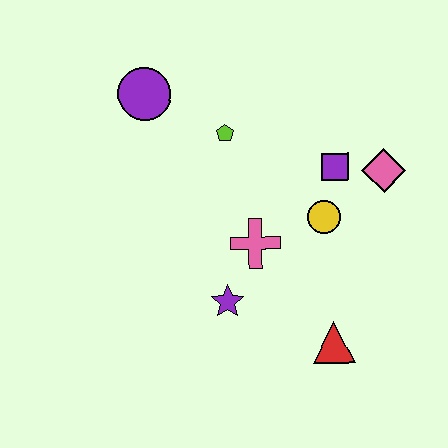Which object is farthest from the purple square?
The purple circle is farthest from the purple square.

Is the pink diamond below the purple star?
No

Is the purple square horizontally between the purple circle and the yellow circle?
No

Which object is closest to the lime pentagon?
The purple circle is closest to the lime pentagon.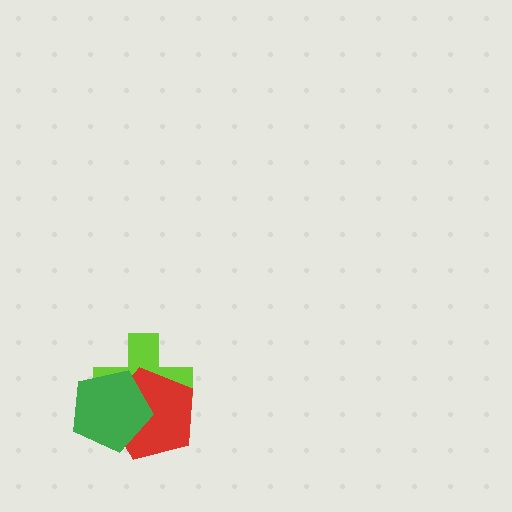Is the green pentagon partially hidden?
No, no other shape covers it.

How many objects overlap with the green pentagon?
2 objects overlap with the green pentagon.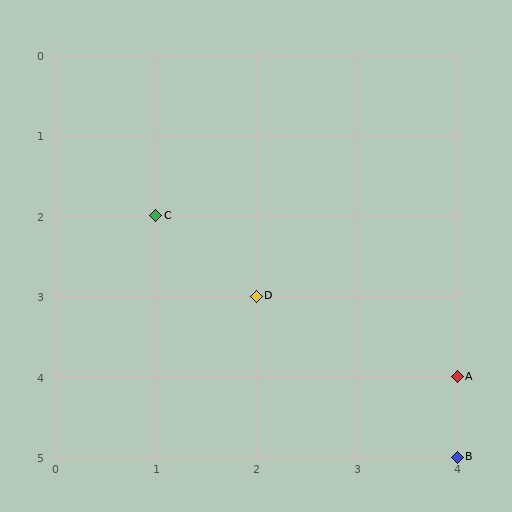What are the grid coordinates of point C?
Point C is at grid coordinates (1, 2).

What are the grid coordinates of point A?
Point A is at grid coordinates (4, 4).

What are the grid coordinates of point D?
Point D is at grid coordinates (2, 3).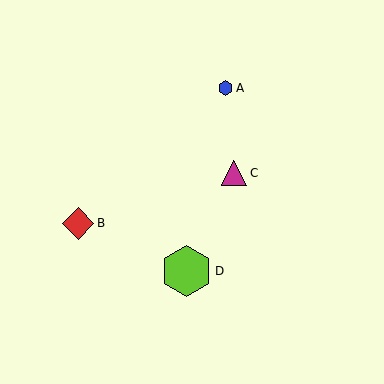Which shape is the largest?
The lime hexagon (labeled D) is the largest.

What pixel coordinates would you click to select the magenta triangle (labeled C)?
Click at (234, 173) to select the magenta triangle C.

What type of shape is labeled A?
Shape A is a blue hexagon.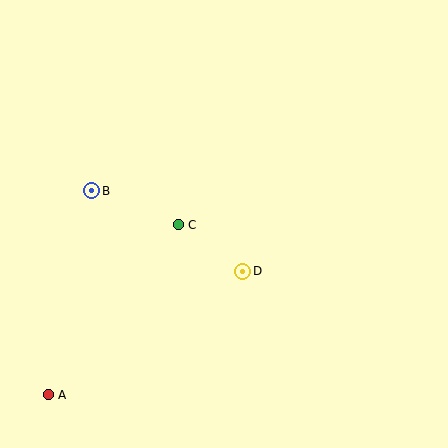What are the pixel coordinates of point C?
Point C is at (178, 225).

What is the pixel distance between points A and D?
The distance between A and D is 230 pixels.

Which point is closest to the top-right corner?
Point D is closest to the top-right corner.